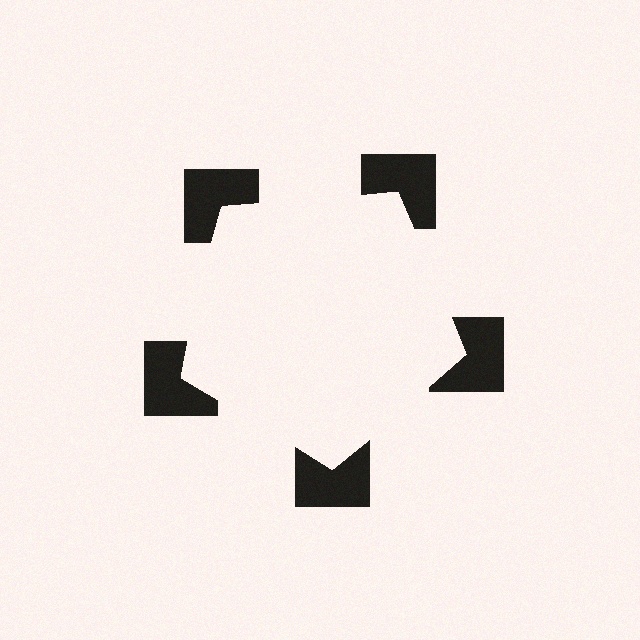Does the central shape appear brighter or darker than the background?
It typically appears slightly brighter than the background, even though no actual brightness change is drawn.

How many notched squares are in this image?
There are 5 — one at each vertex of the illusory pentagon.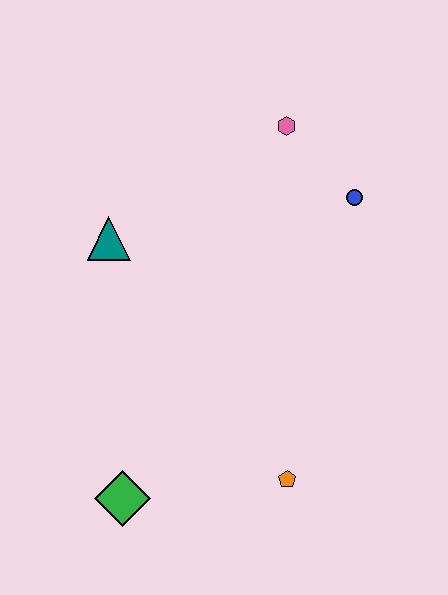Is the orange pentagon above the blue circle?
No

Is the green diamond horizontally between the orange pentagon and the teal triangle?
Yes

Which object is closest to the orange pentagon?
The green diamond is closest to the orange pentagon.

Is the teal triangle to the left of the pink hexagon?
Yes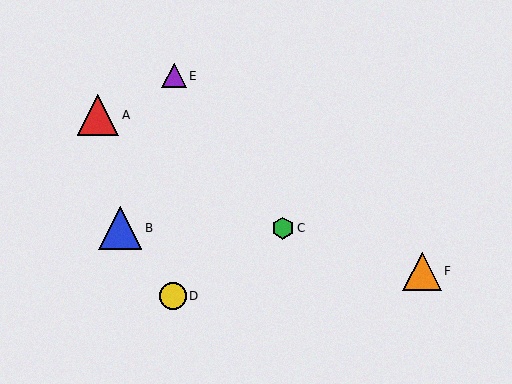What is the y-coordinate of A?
Object A is at y≈115.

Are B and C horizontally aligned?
Yes, both are at y≈229.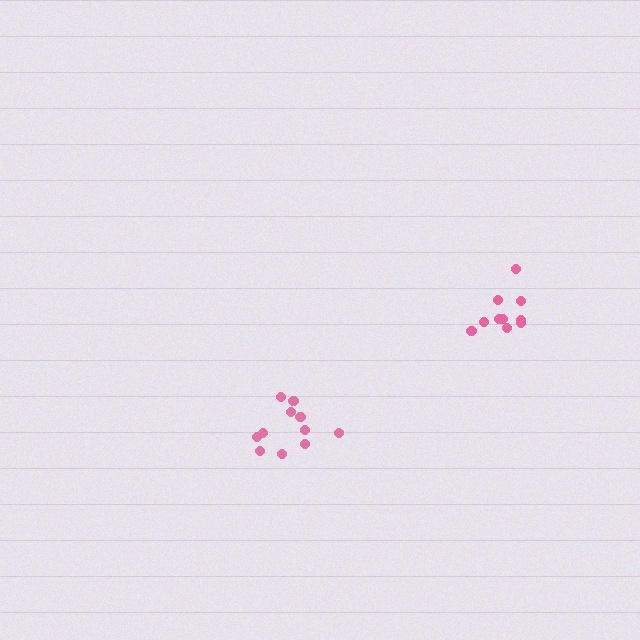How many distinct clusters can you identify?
There are 2 distinct clusters.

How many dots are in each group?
Group 1: 10 dots, Group 2: 11 dots (21 total).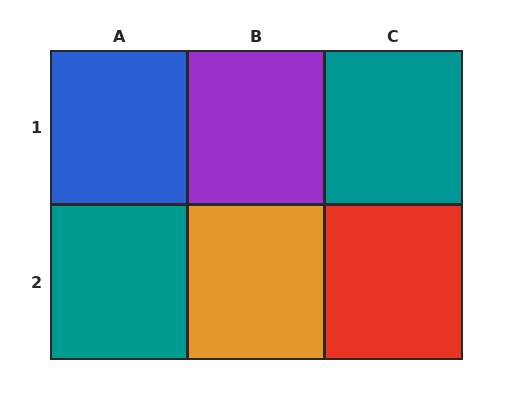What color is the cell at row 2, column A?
Teal.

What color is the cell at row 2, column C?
Red.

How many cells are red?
1 cell is red.